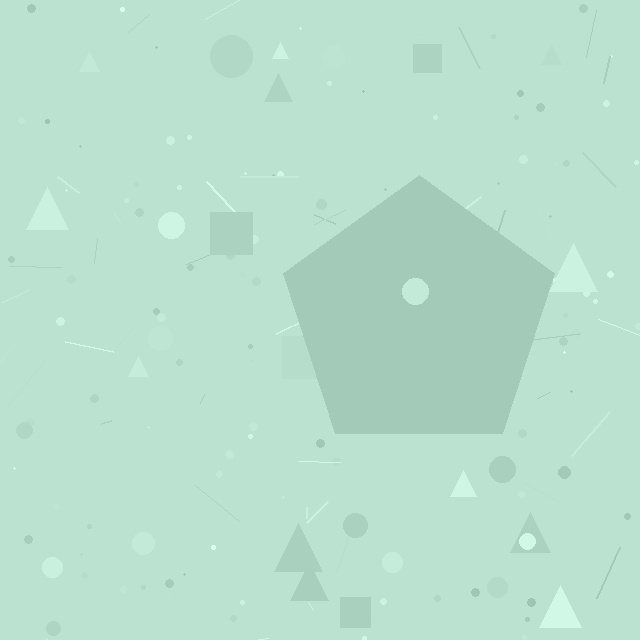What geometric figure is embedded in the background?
A pentagon is embedded in the background.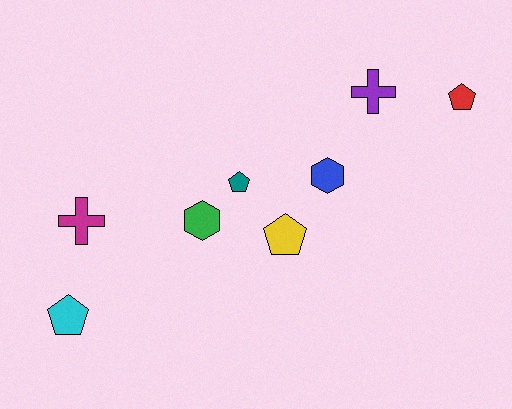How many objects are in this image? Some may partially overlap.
There are 8 objects.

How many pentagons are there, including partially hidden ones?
There are 4 pentagons.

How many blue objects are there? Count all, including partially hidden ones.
There is 1 blue object.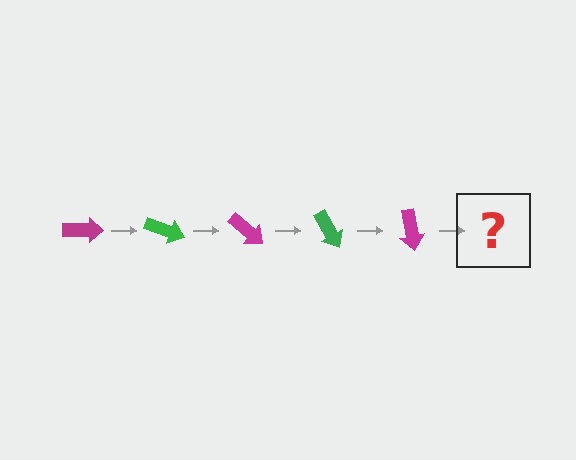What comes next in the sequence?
The next element should be a green arrow, rotated 100 degrees from the start.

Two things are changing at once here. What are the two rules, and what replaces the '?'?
The two rules are that it rotates 20 degrees each step and the color cycles through magenta and green. The '?' should be a green arrow, rotated 100 degrees from the start.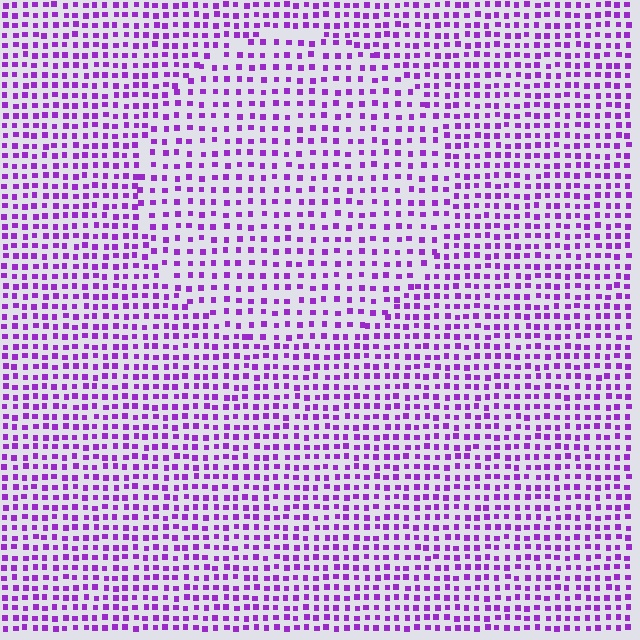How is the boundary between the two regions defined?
The boundary is defined by a change in element density (approximately 1.5x ratio). All elements are the same color, size, and shape.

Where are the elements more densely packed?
The elements are more densely packed outside the circle boundary.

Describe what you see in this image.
The image contains small purple elements arranged at two different densities. A circle-shaped region is visible where the elements are less densely packed than the surrounding area.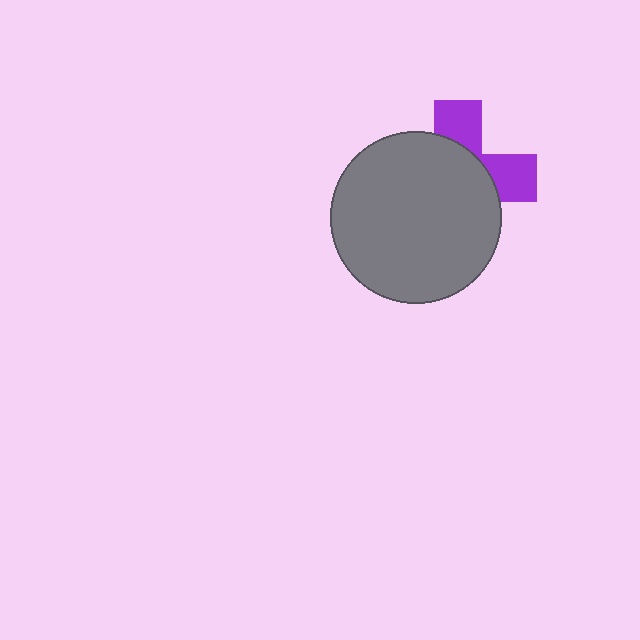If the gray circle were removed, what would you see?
You would see the complete purple cross.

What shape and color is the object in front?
The object in front is a gray circle.